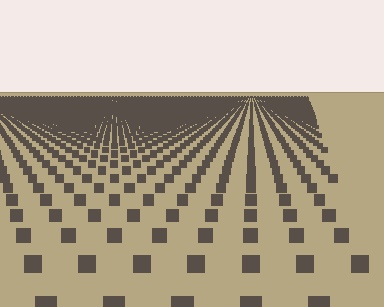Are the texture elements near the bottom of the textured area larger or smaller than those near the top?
Larger. Near the bottom, elements are closer to the viewer and appear at a bigger on-screen size.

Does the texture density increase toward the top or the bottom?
Density increases toward the top.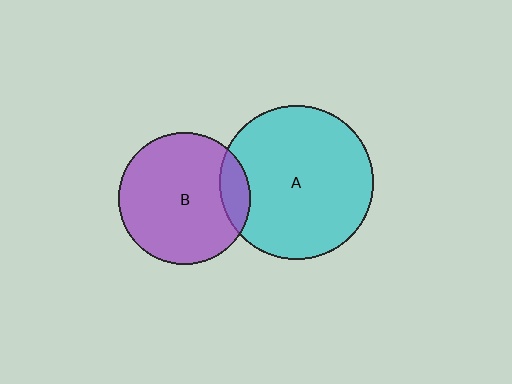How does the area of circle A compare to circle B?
Approximately 1.4 times.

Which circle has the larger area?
Circle A (cyan).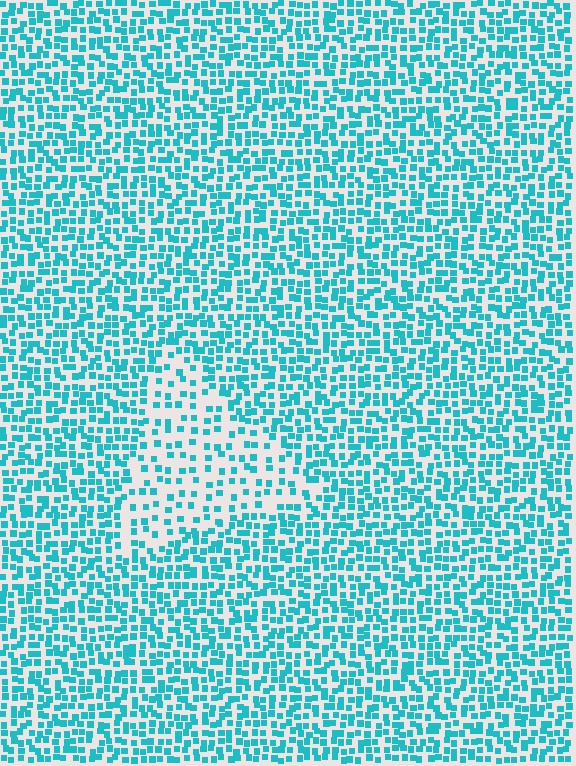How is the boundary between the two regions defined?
The boundary is defined by a change in element density (approximately 2.1x ratio). All elements are the same color, size, and shape.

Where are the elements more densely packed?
The elements are more densely packed outside the triangle boundary.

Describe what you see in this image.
The image contains small cyan elements arranged at two different densities. A triangle-shaped region is visible where the elements are less densely packed than the surrounding area.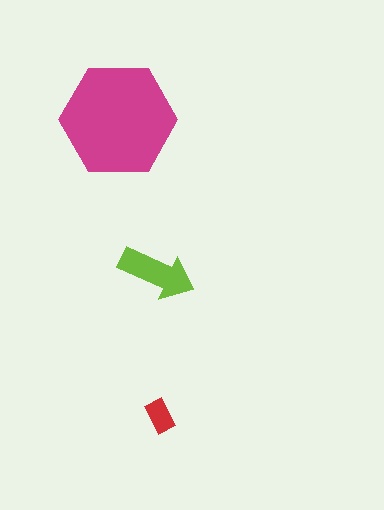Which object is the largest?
The magenta hexagon.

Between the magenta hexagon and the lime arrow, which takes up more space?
The magenta hexagon.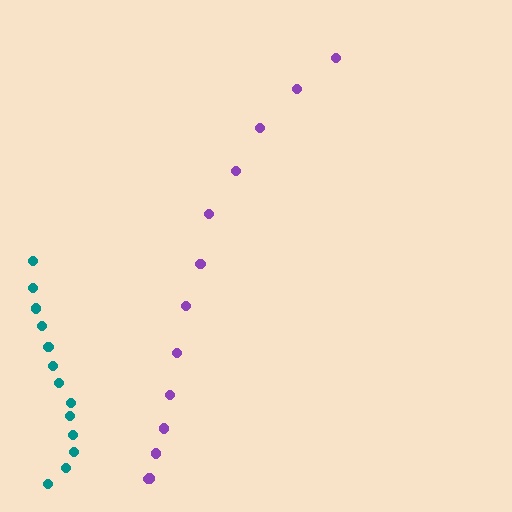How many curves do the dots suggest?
There are 2 distinct paths.